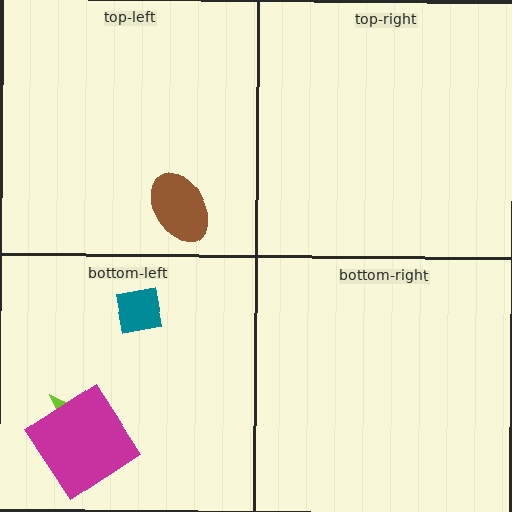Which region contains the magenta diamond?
The bottom-left region.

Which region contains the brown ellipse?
The top-left region.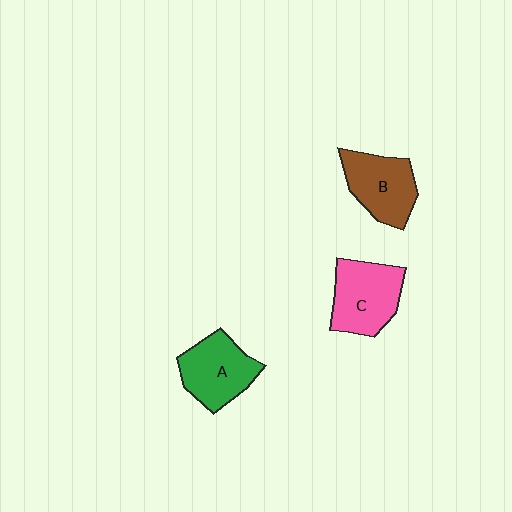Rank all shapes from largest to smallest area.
From largest to smallest: C (pink), A (green), B (brown).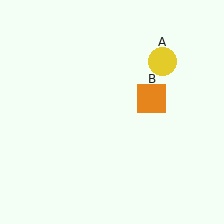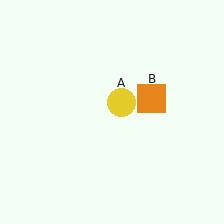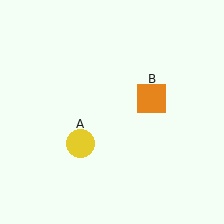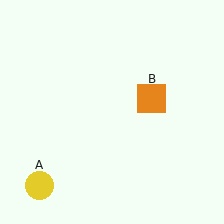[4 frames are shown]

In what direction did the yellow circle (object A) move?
The yellow circle (object A) moved down and to the left.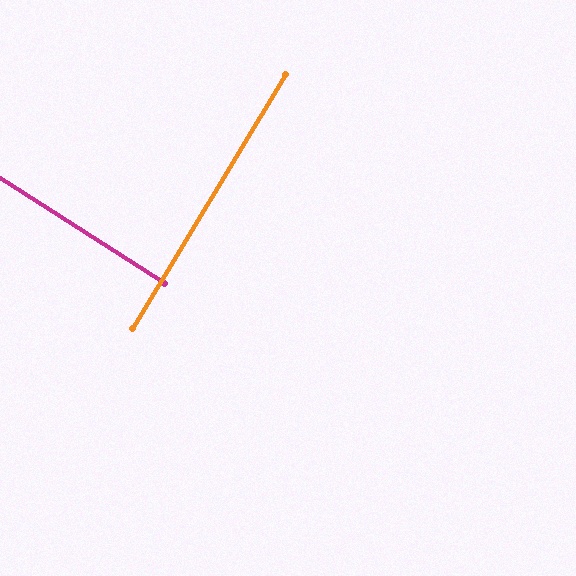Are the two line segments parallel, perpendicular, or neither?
Perpendicular — they meet at approximately 89°.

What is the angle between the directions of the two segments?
Approximately 89 degrees.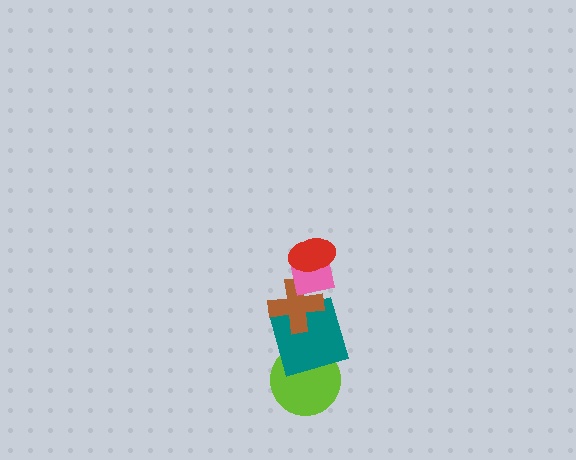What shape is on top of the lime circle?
The teal square is on top of the lime circle.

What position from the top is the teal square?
The teal square is 4th from the top.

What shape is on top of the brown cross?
The pink square is on top of the brown cross.